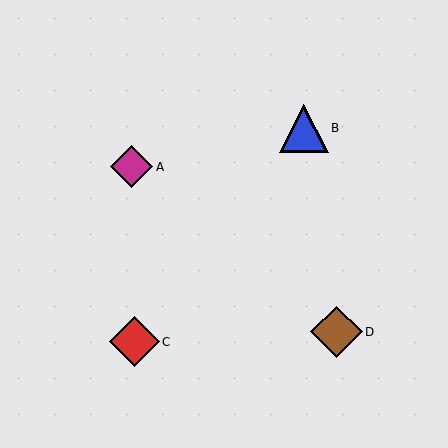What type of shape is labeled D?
Shape D is a brown diamond.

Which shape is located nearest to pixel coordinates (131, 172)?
The magenta diamond (labeled A) at (132, 167) is nearest to that location.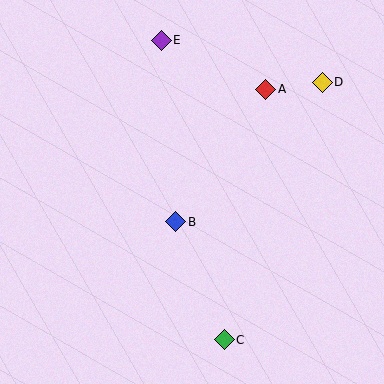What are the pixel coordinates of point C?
Point C is at (224, 340).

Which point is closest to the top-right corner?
Point D is closest to the top-right corner.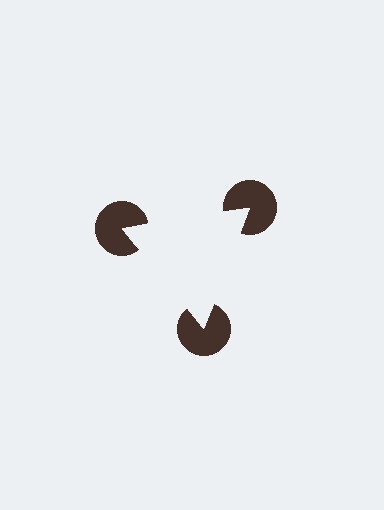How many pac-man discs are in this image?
There are 3 — one at each vertex of the illusory triangle.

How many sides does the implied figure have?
3 sides.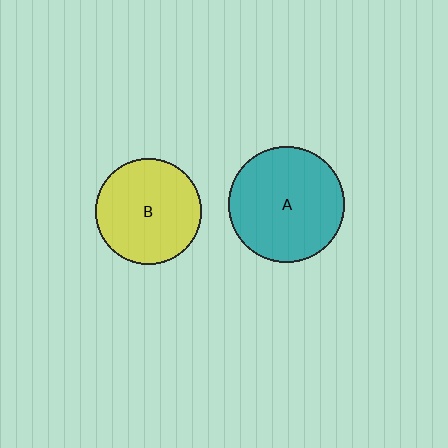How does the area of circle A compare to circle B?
Approximately 1.2 times.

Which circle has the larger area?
Circle A (teal).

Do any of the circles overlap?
No, none of the circles overlap.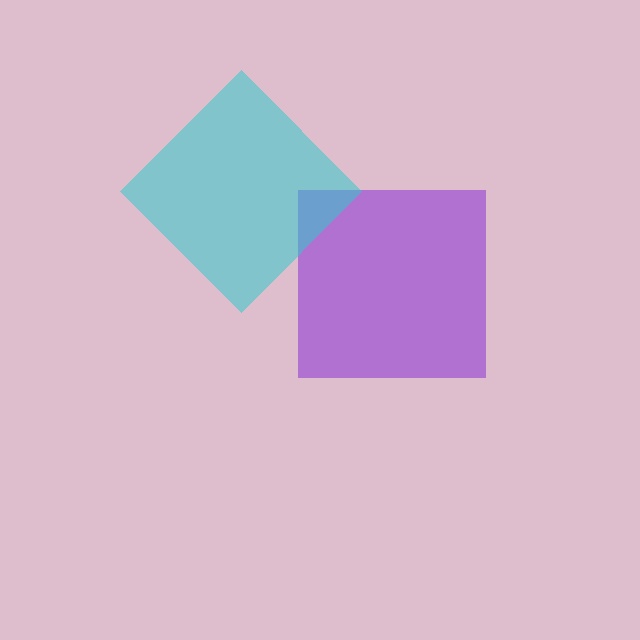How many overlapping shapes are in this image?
There are 2 overlapping shapes in the image.